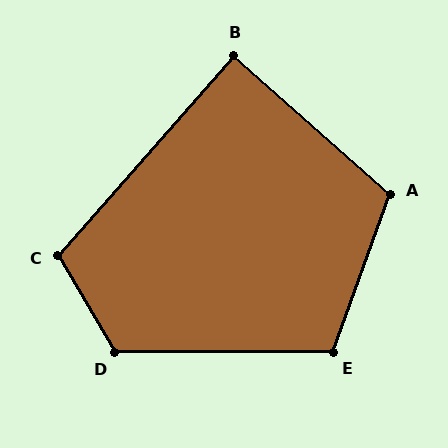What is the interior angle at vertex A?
Approximately 112 degrees (obtuse).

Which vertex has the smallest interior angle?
B, at approximately 90 degrees.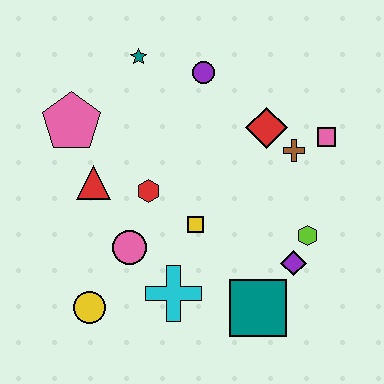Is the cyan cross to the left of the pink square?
Yes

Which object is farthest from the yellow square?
The teal star is farthest from the yellow square.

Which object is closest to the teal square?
The purple diamond is closest to the teal square.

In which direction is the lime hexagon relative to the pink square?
The lime hexagon is below the pink square.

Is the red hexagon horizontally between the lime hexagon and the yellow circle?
Yes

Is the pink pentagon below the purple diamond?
No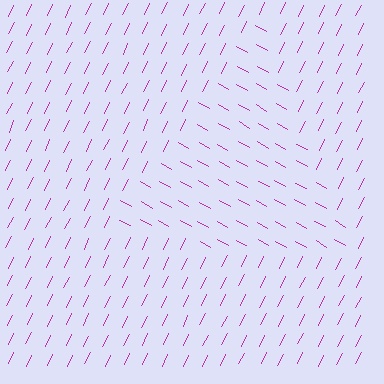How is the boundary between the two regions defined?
The boundary is defined purely by a change in line orientation (approximately 86 degrees difference). All lines are the same color and thickness.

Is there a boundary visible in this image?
Yes, there is a texture boundary formed by a change in line orientation.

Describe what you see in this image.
The image is filled with small magenta line segments. A triangle region in the image has lines oriented differently from the surrounding lines, creating a visible texture boundary.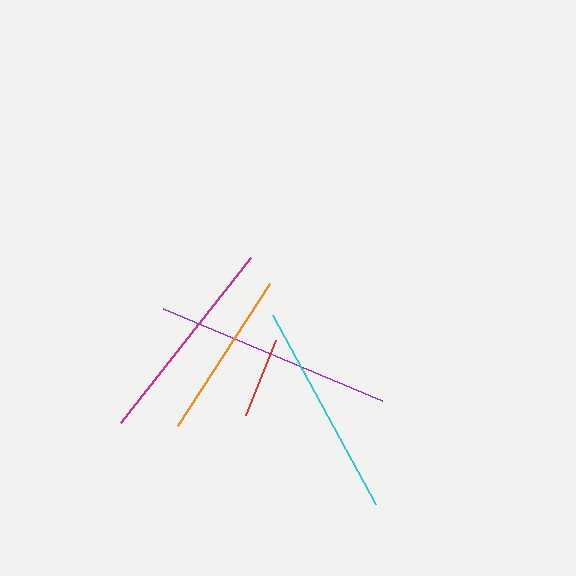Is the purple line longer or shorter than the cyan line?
The purple line is longer than the cyan line.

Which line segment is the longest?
The purple line is the longest at approximately 237 pixels.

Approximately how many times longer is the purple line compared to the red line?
The purple line is approximately 2.9 times the length of the red line.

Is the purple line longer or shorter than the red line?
The purple line is longer than the red line.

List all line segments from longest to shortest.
From longest to shortest: purple, cyan, magenta, orange, red.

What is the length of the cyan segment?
The cyan segment is approximately 215 pixels long.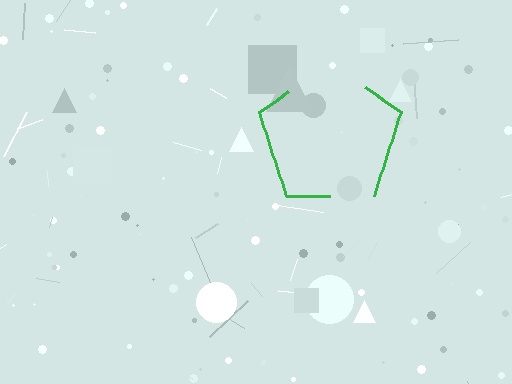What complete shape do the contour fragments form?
The contour fragments form a pentagon.